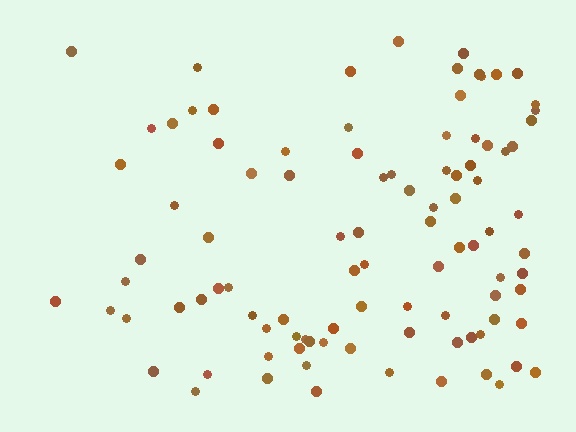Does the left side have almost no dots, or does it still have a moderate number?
Still a moderate number, just noticeably fewer than the right.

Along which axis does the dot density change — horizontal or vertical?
Horizontal.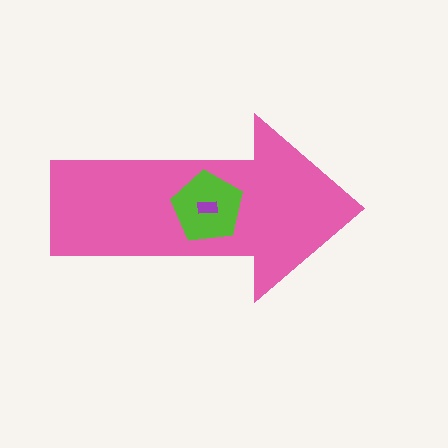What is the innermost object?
The purple rectangle.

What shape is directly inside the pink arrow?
The lime pentagon.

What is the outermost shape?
The pink arrow.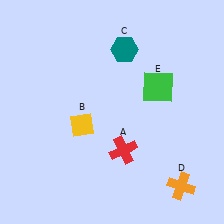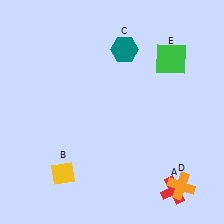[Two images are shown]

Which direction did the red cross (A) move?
The red cross (A) moved right.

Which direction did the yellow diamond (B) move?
The yellow diamond (B) moved down.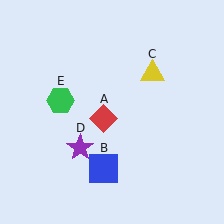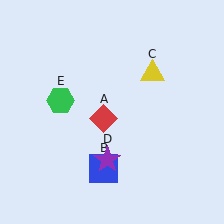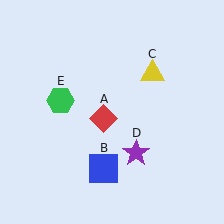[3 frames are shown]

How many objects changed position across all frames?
1 object changed position: purple star (object D).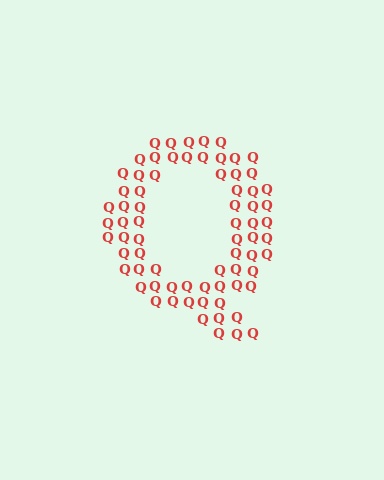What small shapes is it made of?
It is made of small letter Q's.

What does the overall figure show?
The overall figure shows the letter Q.